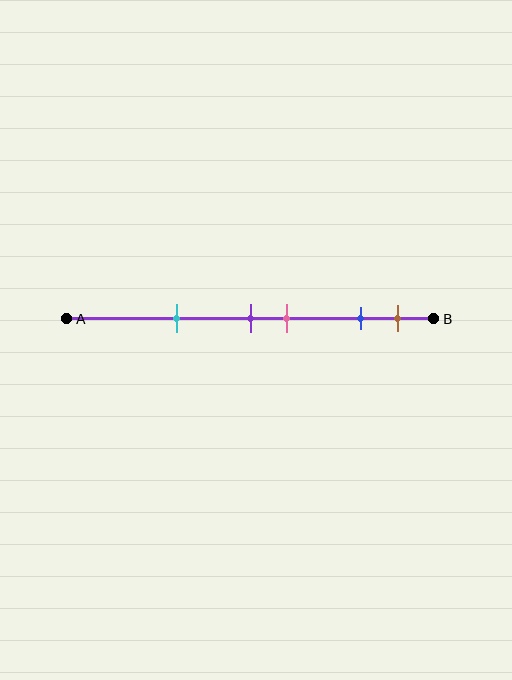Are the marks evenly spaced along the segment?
No, the marks are not evenly spaced.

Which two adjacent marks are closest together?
The purple and pink marks are the closest adjacent pair.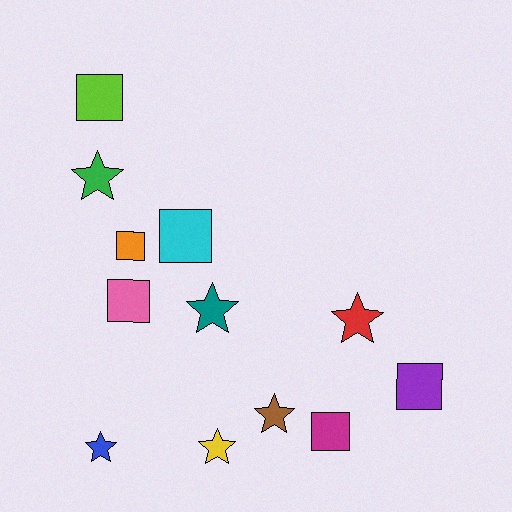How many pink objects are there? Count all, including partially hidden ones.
There is 1 pink object.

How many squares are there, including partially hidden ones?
There are 6 squares.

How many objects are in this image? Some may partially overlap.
There are 12 objects.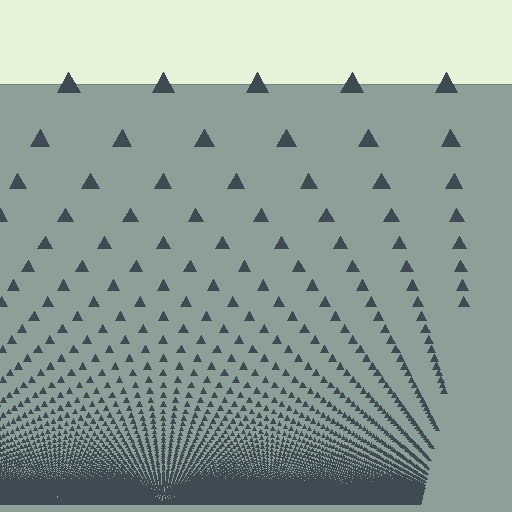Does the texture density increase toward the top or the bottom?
Density increases toward the bottom.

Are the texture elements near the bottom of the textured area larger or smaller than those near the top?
Smaller. The gradient is inverted — elements near the bottom are smaller and denser.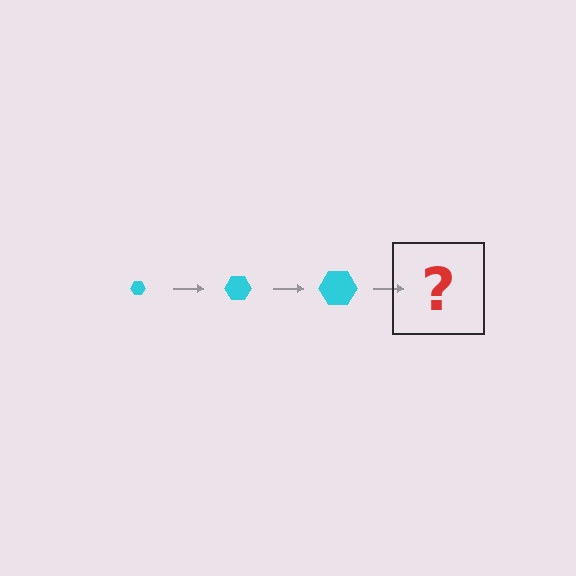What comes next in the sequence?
The next element should be a cyan hexagon, larger than the previous one.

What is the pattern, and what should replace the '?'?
The pattern is that the hexagon gets progressively larger each step. The '?' should be a cyan hexagon, larger than the previous one.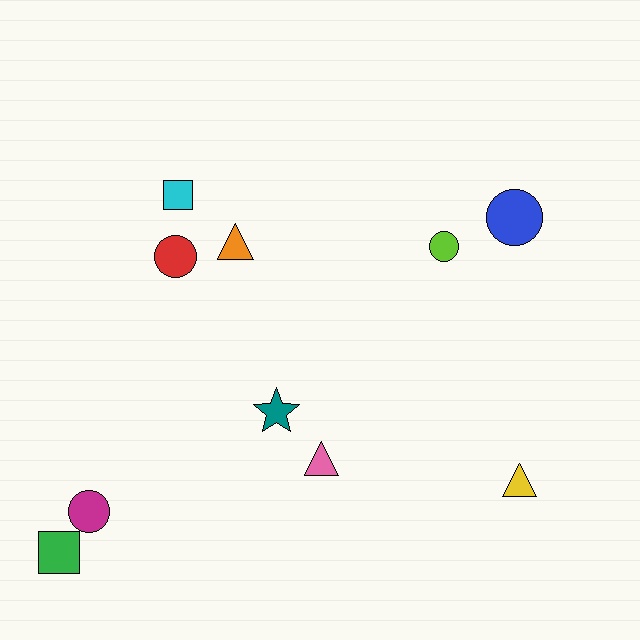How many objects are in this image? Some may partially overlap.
There are 10 objects.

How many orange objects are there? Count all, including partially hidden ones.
There is 1 orange object.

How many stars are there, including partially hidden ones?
There is 1 star.